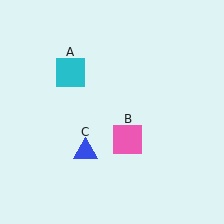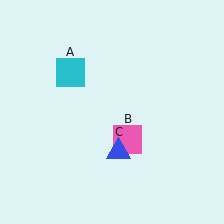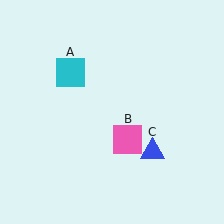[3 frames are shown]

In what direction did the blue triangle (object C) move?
The blue triangle (object C) moved right.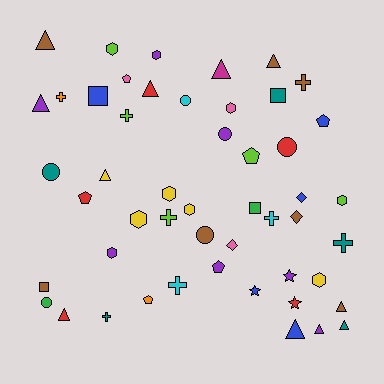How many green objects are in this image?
There are 2 green objects.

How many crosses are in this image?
There are 8 crosses.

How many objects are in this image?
There are 50 objects.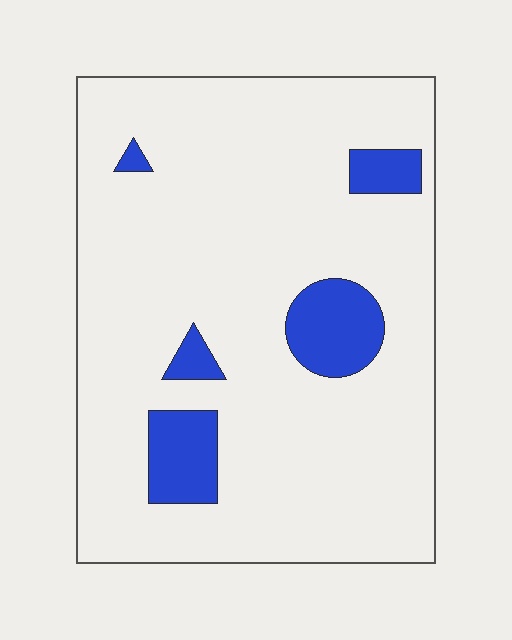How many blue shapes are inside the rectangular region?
5.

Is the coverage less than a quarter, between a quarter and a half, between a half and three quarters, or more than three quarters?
Less than a quarter.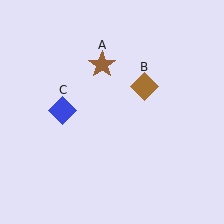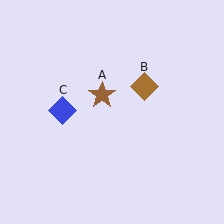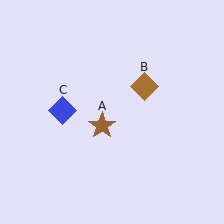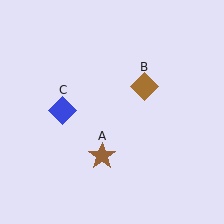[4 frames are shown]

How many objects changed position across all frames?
1 object changed position: brown star (object A).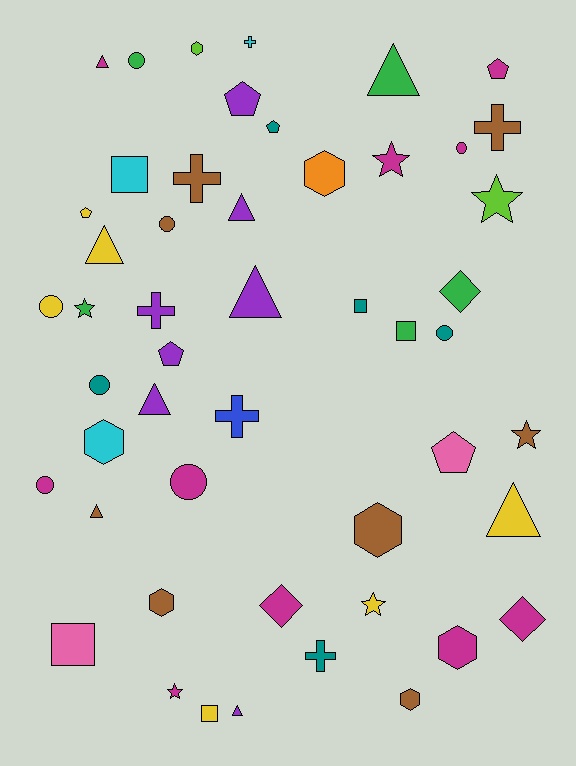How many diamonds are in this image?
There are 3 diamonds.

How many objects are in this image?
There are 50 objects.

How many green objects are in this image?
There are 5 green objects.